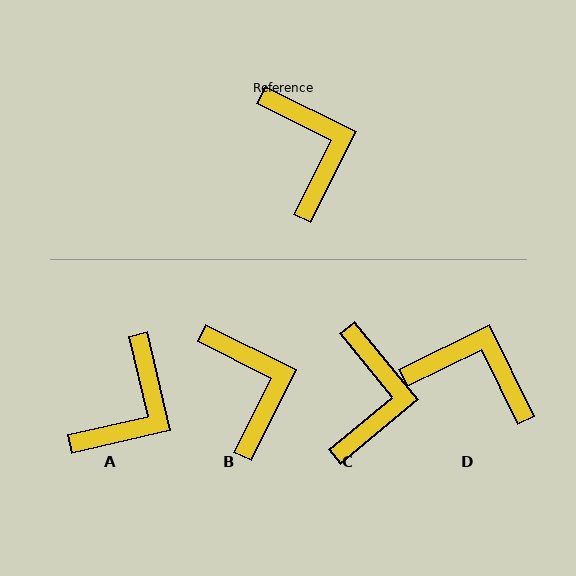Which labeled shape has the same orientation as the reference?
B.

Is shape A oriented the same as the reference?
No, it is off by about 50 degrees.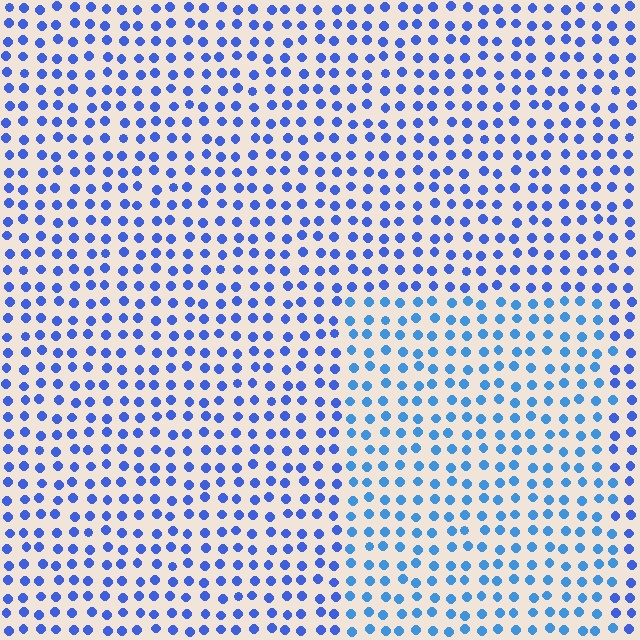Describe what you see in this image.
The image is filled with small blue elements in a uniform arrangement. A rectangle-shaped region is visible where the elements are tinted to a slightly different hue, forming a subtle color boundary.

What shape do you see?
I see a rectangle.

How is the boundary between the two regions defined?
The boundary is defined purely by a slight shift in hue (about 20 degrees). Spacing, size, and orientation are identical on both sides.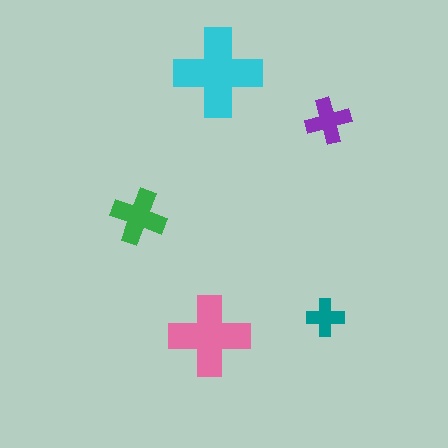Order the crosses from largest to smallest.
the cyan one, the pink one, the green one, the purple one, the teal one.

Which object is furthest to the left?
The green cross is leftmost.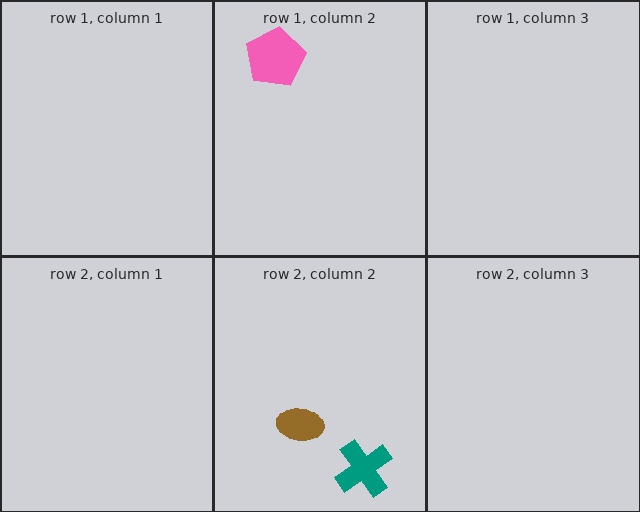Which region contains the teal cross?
The row 2, column 2 region.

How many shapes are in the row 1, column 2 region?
1.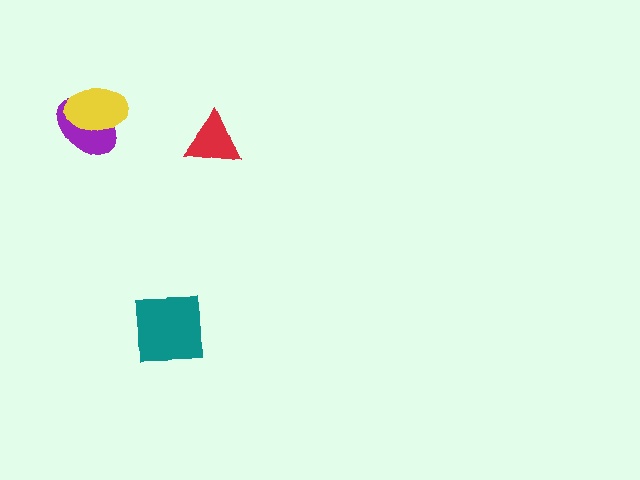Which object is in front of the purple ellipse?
The yellow ellipse is in front of the purple ellipse.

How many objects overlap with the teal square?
0 objects overlap with the teal square.